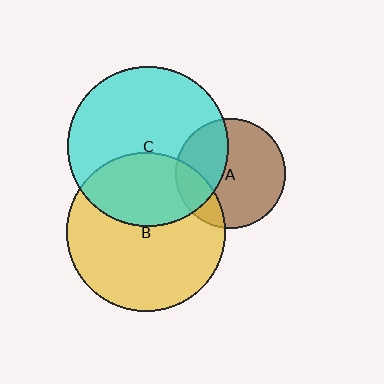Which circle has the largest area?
Circle C (cyan).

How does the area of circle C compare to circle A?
Approximately 2.1 times.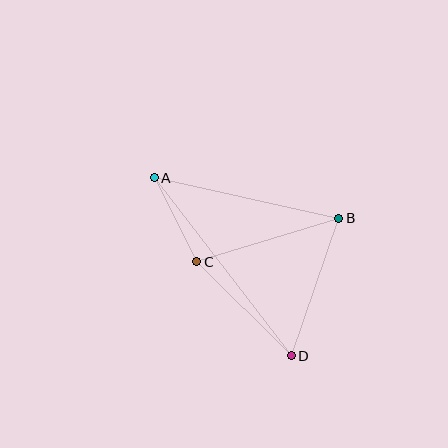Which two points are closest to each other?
Points A and C are closest to each other.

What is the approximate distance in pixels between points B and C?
The distance between B and C is approximately 149 pixels.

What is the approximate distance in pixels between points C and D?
The distance between C and D is approximately 133 pixels.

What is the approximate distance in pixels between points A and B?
The distance between A and B is approximately 189 pixels.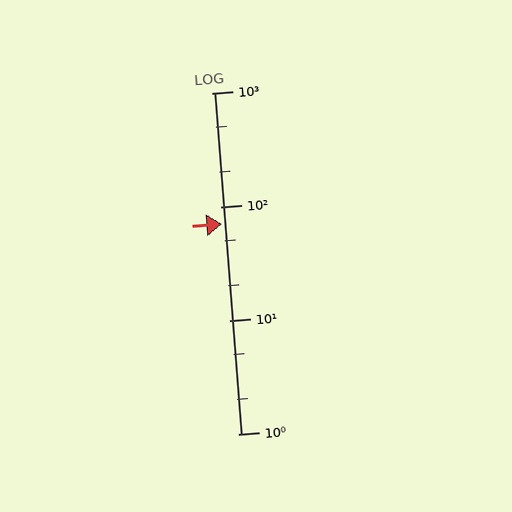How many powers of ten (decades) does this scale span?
The scale spans 3 decades, from 1 to 1000.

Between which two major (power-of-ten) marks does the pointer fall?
The pointer is between 10 and 100.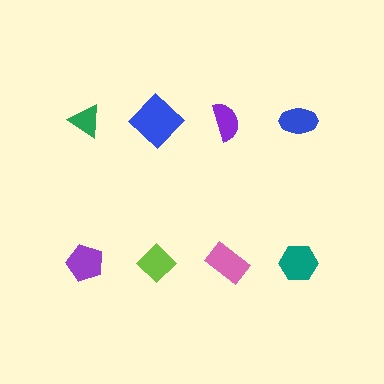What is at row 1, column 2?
A blue diamond.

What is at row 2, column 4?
A teal hexagon.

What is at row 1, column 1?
A green triangle.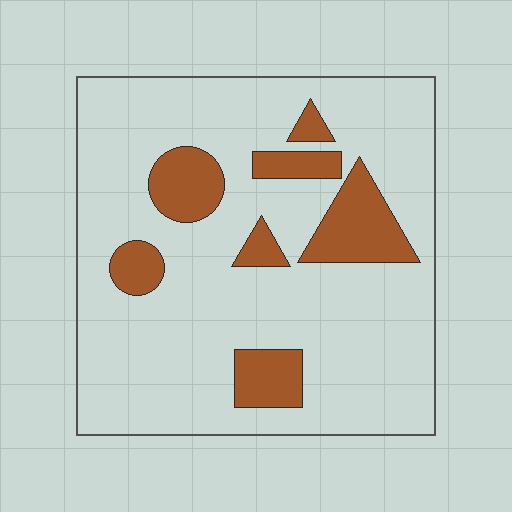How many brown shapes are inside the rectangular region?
7.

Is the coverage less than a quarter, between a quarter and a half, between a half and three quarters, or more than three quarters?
Less than a quarter.